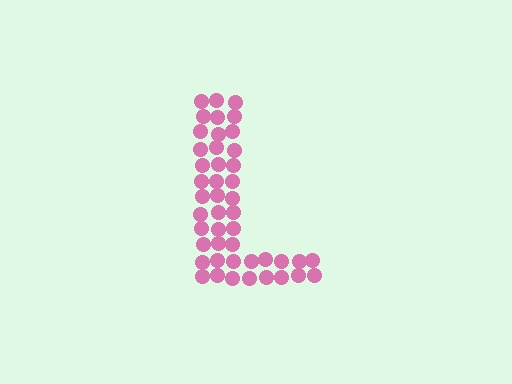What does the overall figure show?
The overall figure shows the letter L.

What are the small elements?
The small elements are circles.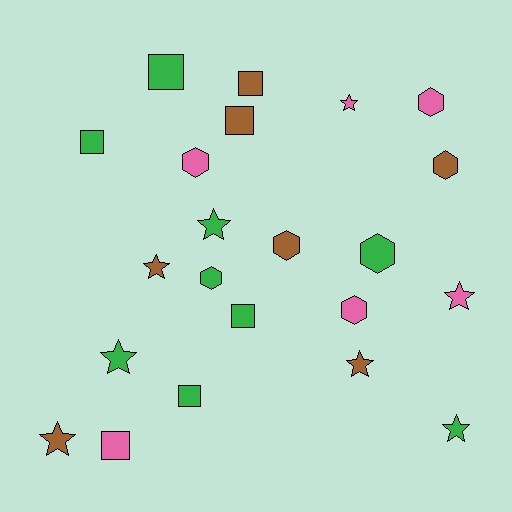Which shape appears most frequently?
Star, with 8 objects.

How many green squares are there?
There are 4 green squares.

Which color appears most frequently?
Green, with 9 objects.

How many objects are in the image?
There are 22 objects.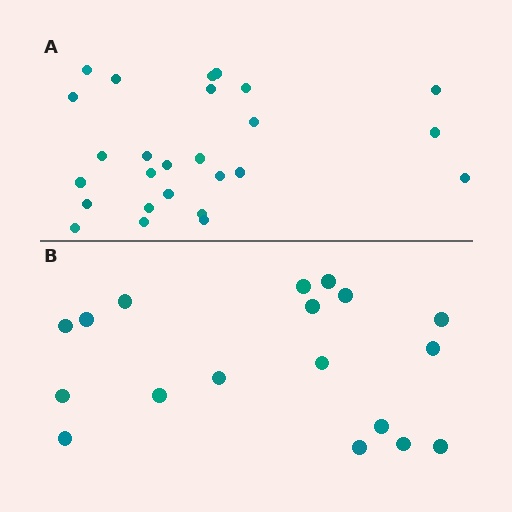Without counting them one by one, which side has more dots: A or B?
Region A (the top region) has more dots.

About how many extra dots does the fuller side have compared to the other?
Region A has roughly 8 or so more dots than region B.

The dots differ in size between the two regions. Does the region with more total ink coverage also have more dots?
No. Region B has more total ink coverage because its dots are larger, but region A actually contains more individual dots. Total area can be misleading — the number of items is what matters here.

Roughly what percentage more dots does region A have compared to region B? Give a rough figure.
About 45% more.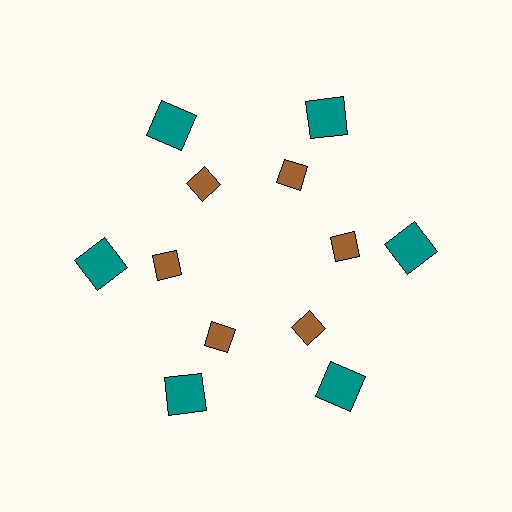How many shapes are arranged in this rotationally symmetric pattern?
There are 12 shapes, arranged in 6 groups of 2.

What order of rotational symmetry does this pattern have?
This pattern has 6-fold rotational symmetry.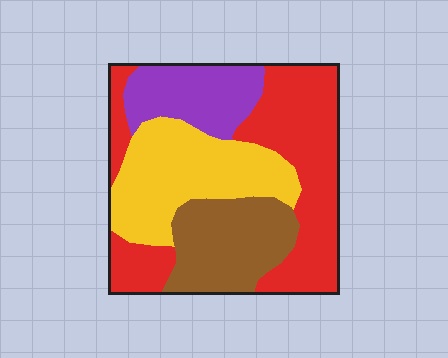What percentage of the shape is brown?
Brown covers 20% of the shape.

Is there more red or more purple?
Red.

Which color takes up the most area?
Red, at roughly 40%.